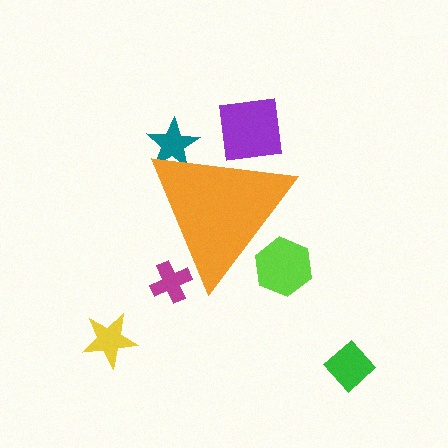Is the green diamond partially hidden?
No, the green diamond is fully visible.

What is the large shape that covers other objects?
An orange triangle.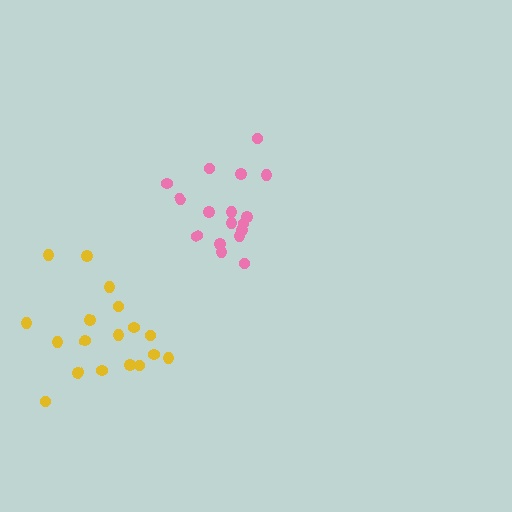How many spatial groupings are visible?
There are 2 spatial groupings.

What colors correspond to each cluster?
The clusters are colored: pink, yellow.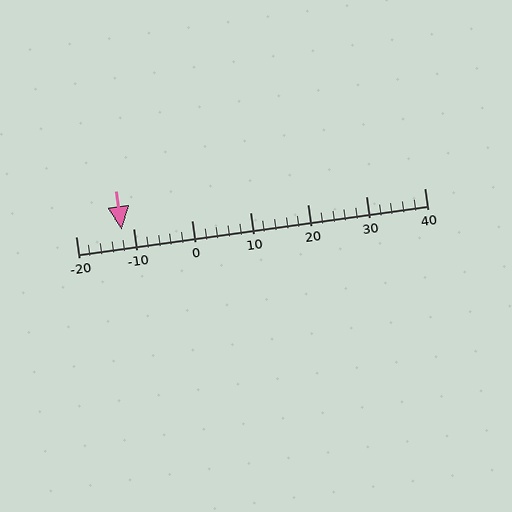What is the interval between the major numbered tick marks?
The major tick marks are spaced 10 units apart.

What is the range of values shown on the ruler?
The ruler shows values from -20 to 40.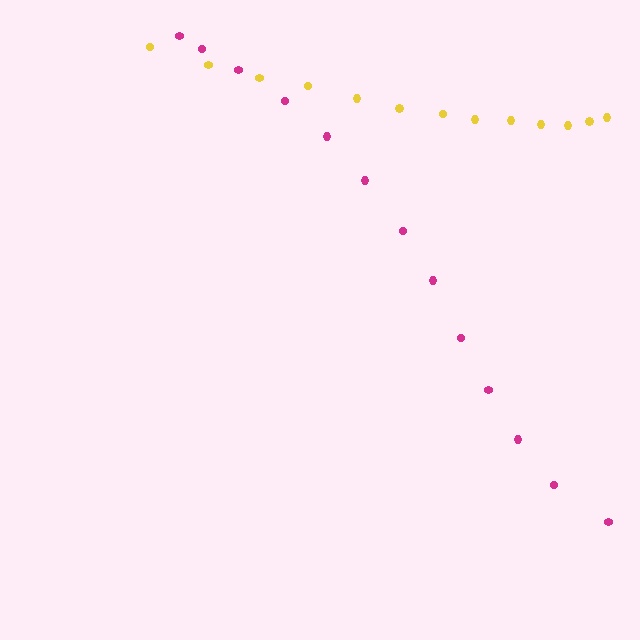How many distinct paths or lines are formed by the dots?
There are 2 distinct paths.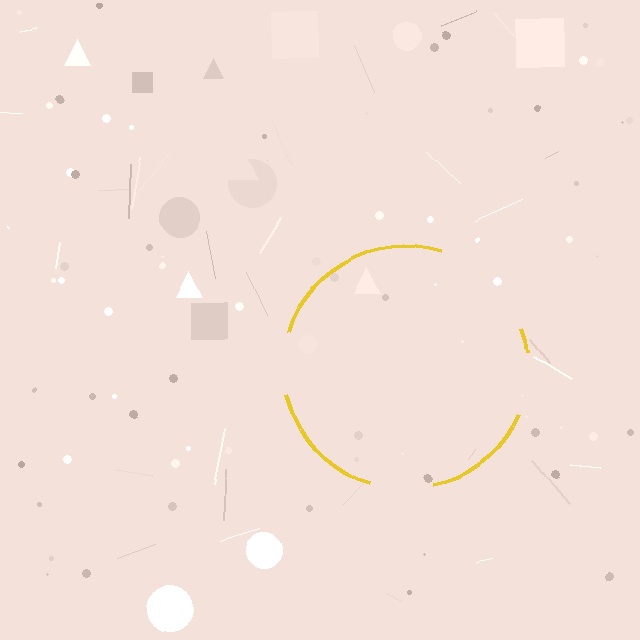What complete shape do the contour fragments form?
The contour fragments form a circle.